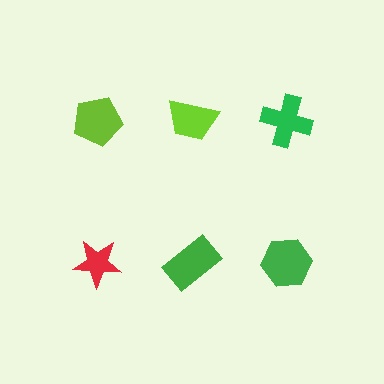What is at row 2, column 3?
A green hexagon.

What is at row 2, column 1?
A red star.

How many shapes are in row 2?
3 shapes.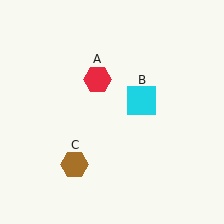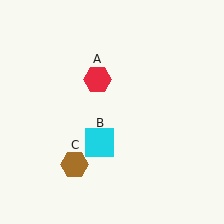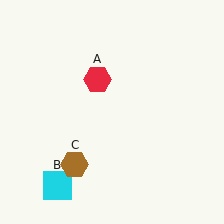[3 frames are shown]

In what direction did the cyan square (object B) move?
The cyan square (object B) moved down and to the left.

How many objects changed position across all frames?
1 object changed position: cyan square (object B).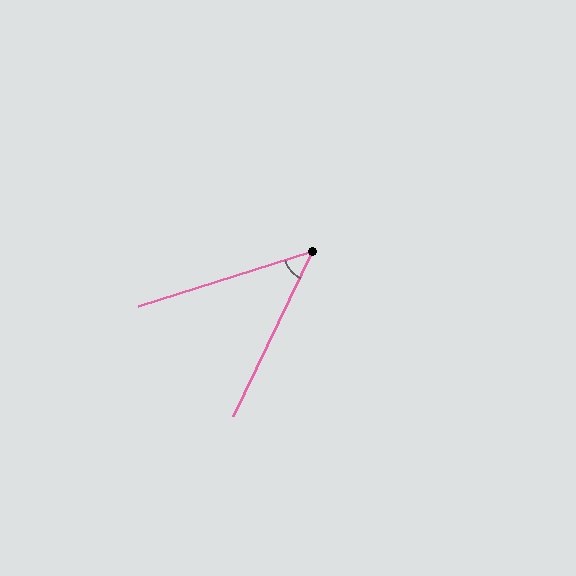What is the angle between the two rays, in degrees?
Approximately 47 degrees.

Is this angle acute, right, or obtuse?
It is acute.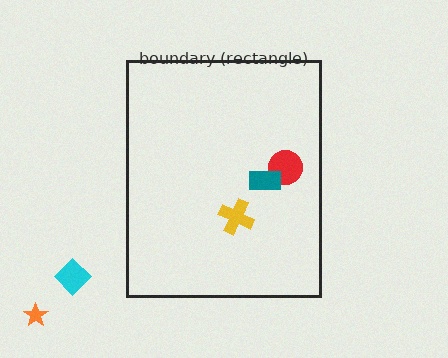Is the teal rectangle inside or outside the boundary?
Inside.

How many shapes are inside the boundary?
3 inside, 2 outside.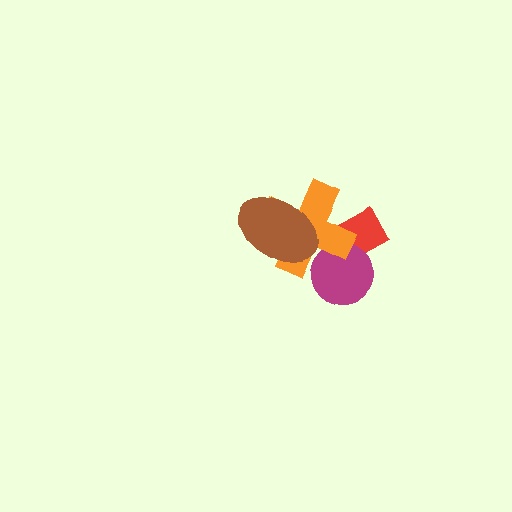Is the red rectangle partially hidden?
Yes, it is partially covered by another shape.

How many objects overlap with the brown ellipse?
1 object overlaps with the brown ellipse.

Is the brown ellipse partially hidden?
No, no other shape covers it.